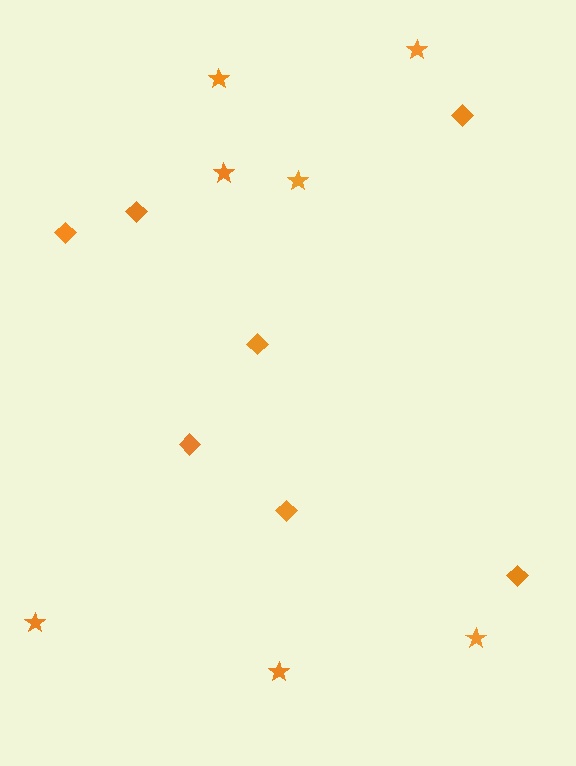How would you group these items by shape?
There are 2 groups: one group of diamonds (7) and one group of stars (7).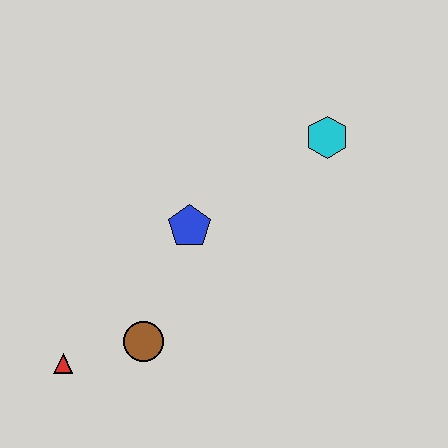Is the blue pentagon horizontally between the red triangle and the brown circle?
No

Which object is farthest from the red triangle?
The cyan hexagon is farthest from the red triangle.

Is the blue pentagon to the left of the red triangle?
No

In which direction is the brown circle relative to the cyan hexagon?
The brown circle is below the cyan hexagon.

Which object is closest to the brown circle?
The red triangle is closest to the brown circle.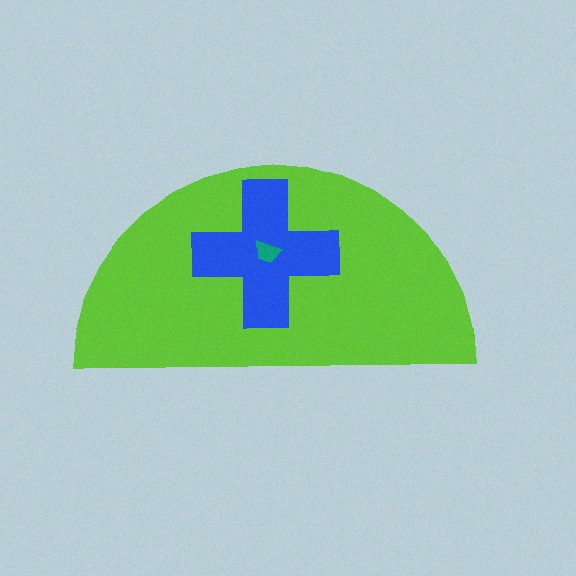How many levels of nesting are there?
3.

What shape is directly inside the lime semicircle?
The blue cross.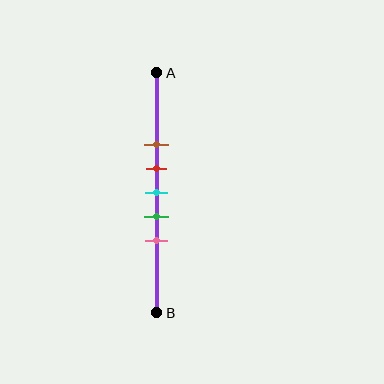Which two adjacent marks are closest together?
The red and cyan marks are the closest adjacent pair.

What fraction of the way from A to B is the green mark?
The green mark is approximately 60% (0.6) of the way from A to B.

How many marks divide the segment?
There are 5 marks dividing the segment.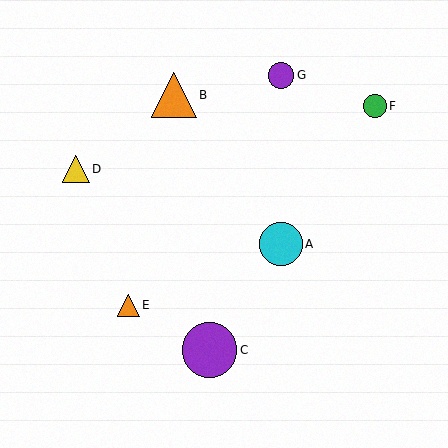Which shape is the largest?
The purple circle (labeled C) is the largest.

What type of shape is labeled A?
Shape A is a cyan circle.